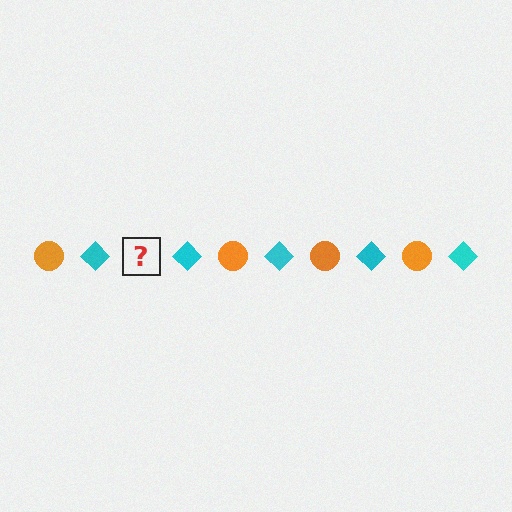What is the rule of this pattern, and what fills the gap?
The rule is that the pattern alternates between orange circle and cyan diamond. The gap should be filled with an orange circle.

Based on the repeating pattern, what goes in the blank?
The blank should be an orange circle.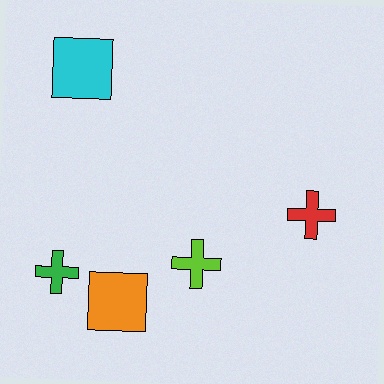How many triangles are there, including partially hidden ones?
There are no triangles.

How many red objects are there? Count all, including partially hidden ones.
There is 1 red object.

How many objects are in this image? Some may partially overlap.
There are 5 objects.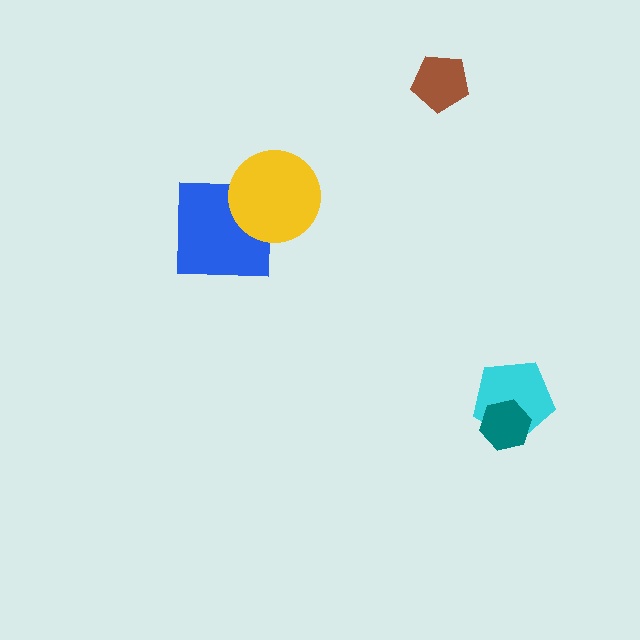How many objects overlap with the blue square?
1 object overlaps with the blue square.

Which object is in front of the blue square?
The yellow circle is in front of the blue square.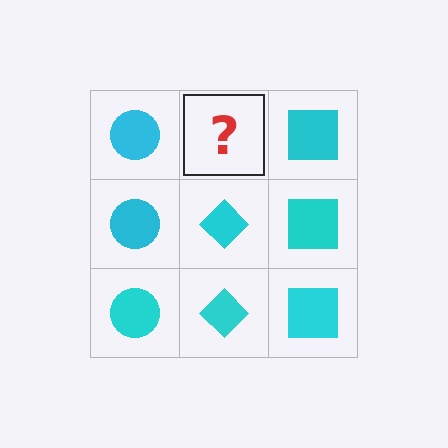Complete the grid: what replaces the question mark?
The question mark should be replaced with a cyan diamond.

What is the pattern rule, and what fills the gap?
The rule is that each column has a consistent shape. The gap should be filled with a cyan diamond.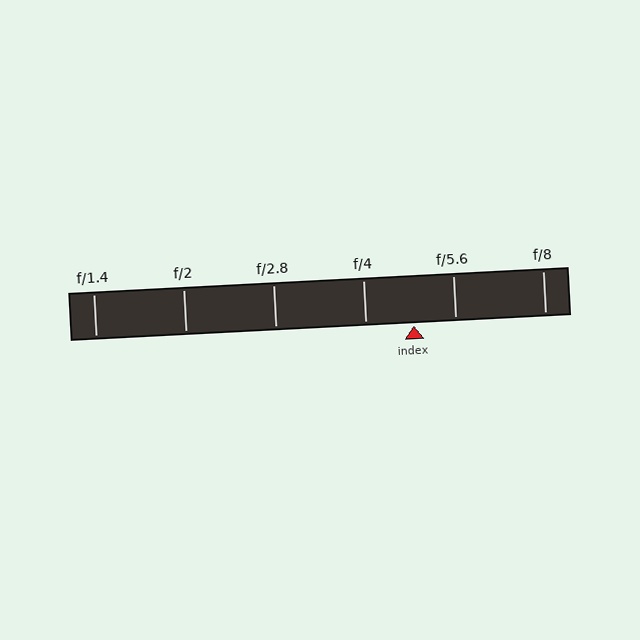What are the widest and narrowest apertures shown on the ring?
The widest aperture shown is f/1.4 and the narrowest is f/8.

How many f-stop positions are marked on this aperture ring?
There are 6 f-stop positions marked.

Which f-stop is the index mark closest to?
The index mark is closest to f/5.6.